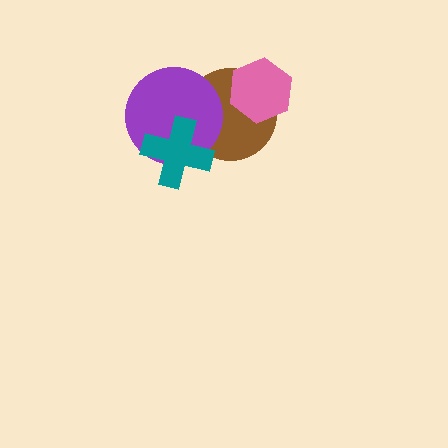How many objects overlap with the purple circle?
2 objects overlap with the purple circle.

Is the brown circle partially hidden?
Yes, it is partially covered by another shape.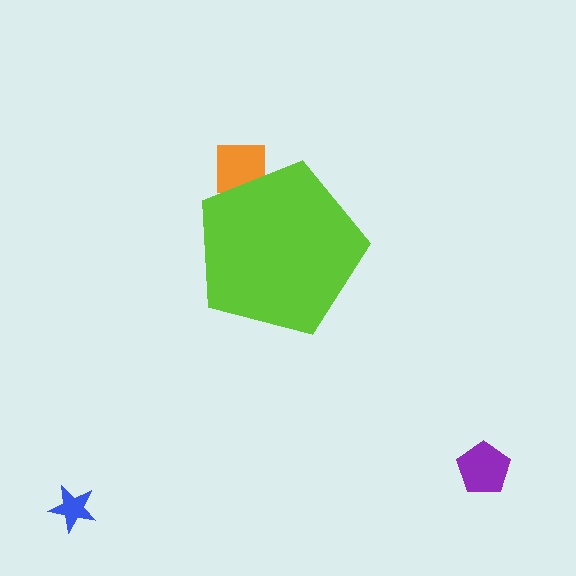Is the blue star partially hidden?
No, the blue star is fully visible.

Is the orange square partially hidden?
Yes, the orange square is partially hidden behind the lime pentagon.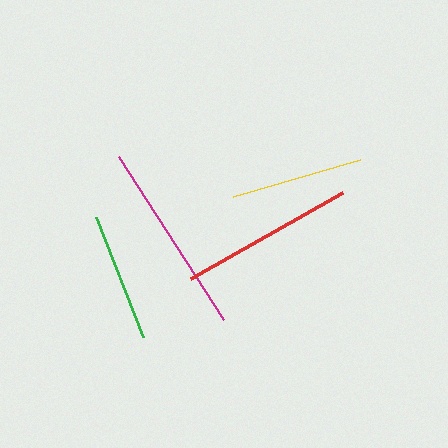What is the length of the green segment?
The green segment is approximately 129 pixels long.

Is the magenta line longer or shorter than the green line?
The magenta line is longer than the green line.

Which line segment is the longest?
The magenta line is the longest at approximately 193 pixels.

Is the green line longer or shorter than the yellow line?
The yellow line is longer than the green line.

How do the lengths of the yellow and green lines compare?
The yellow and green lines are approximately the same length.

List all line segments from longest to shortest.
From longest to shortest: magenta, red, yellow, green.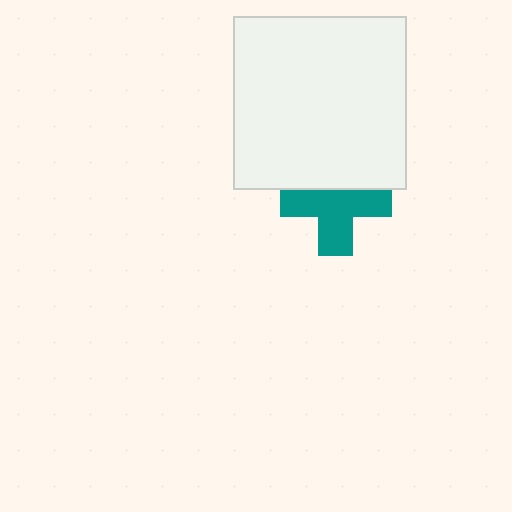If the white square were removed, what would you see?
You would see the complete teal cross.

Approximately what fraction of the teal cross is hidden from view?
Roughly 32% of the teal cross is hidden behind the white square.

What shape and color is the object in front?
The object in front is a white square.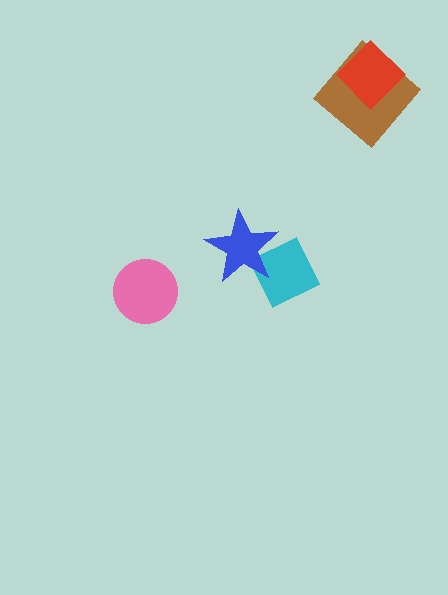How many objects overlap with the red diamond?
1 object overlaps with the red diamond.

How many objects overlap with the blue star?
1 object overlaps with the blue star.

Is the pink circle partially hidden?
No, no other shape covers it.